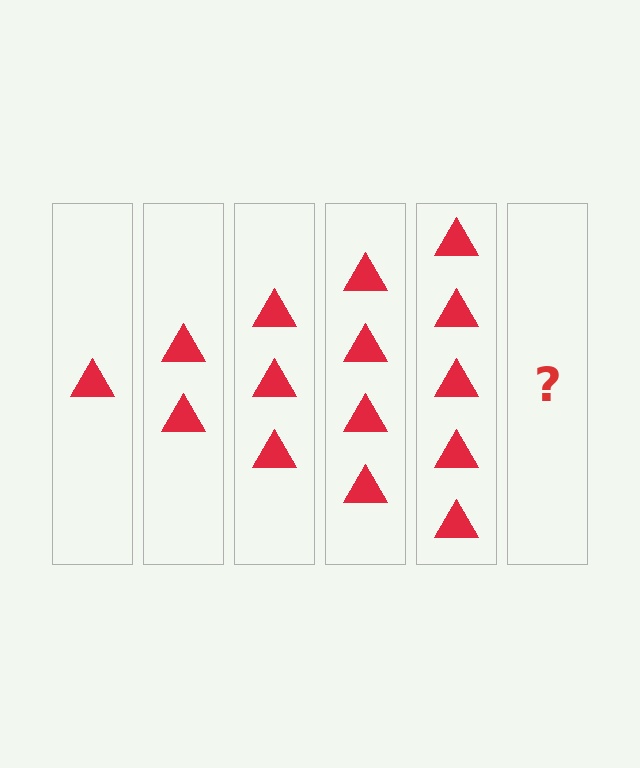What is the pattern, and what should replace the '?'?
The pattern is that each step adds one more triangle. The '?' should be 6 triangles.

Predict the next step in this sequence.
The next step is 6 triangles.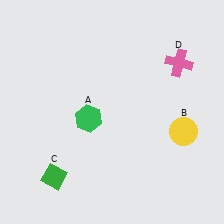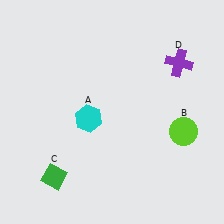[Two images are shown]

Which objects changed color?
A changed from green to cyan. B changed from yellow to lime. D changed from pink to purple.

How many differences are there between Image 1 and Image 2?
There are 3 differences between the two images.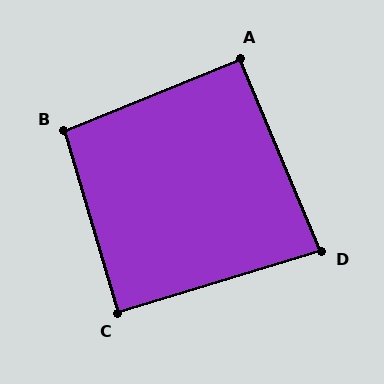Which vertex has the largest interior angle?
B, at approximately 96 degrees.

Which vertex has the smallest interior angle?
D, at approximately 84 degrees.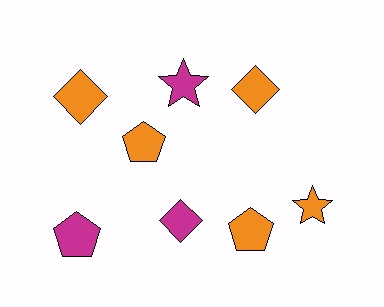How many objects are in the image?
There are 8 objects.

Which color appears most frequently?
Orange, with 5 objects.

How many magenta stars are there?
There is 1 magenta star.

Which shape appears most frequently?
Pentagon, with 3 objects.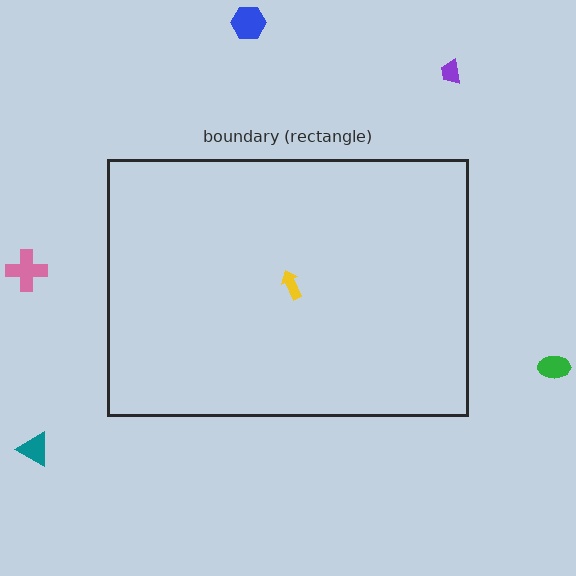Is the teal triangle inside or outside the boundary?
Outside.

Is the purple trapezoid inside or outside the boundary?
Outside.